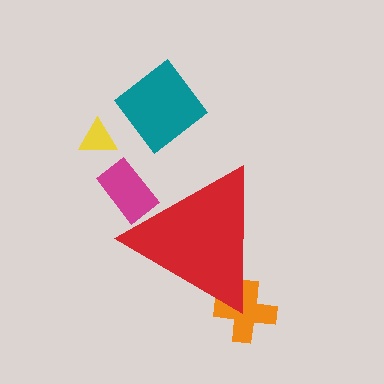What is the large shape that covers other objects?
A red triangle.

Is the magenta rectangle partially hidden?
Yes, the magenta rectangle is partially hidden behind the red triangle.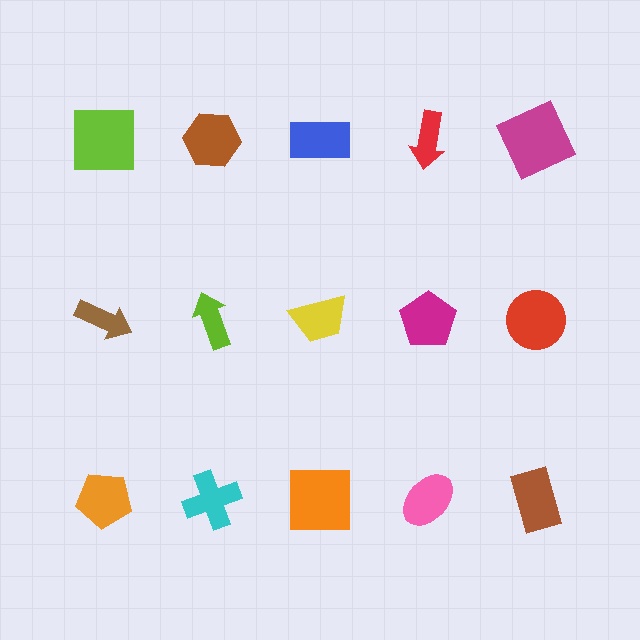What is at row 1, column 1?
A lime square.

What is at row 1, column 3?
A blue rectangle.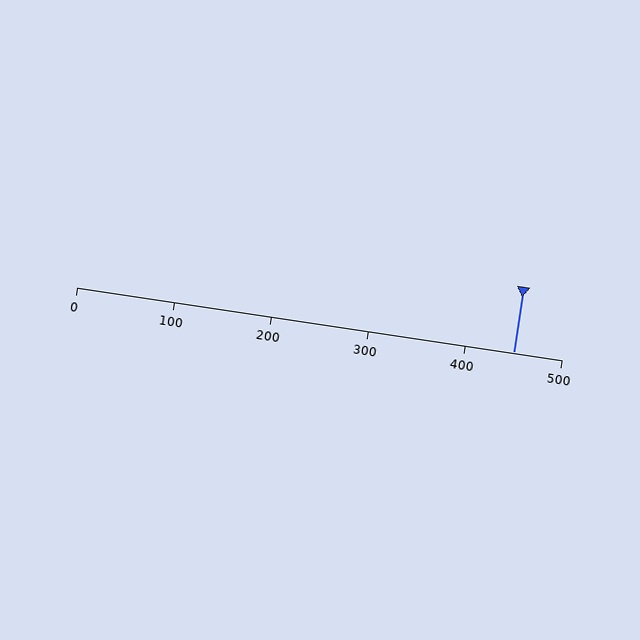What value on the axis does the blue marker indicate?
The marker indicates approximately 450.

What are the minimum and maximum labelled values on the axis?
The axis runs from 0 to 500.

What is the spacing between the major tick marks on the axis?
The major ticks are spaced 100 apart.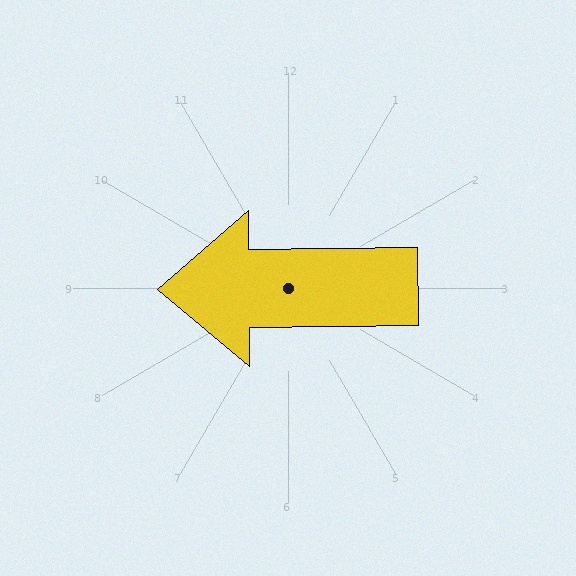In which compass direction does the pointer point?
West.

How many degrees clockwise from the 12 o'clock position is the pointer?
Approximately 270 degrees.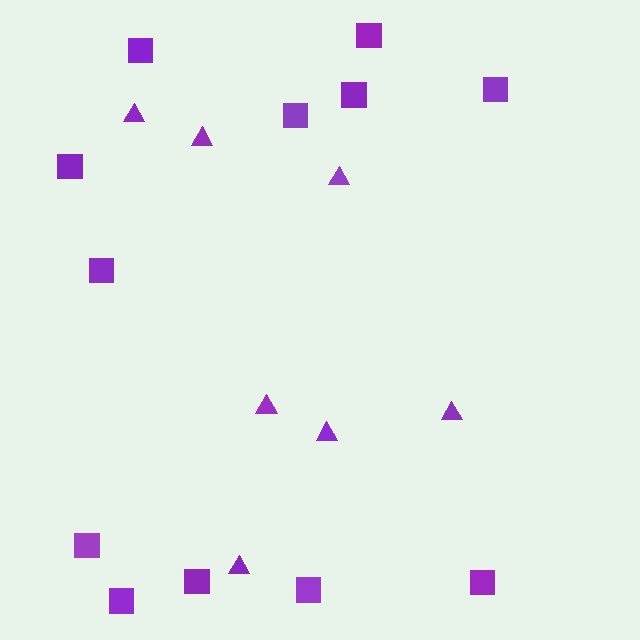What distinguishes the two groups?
There are 2 groups: one group of squares (12) and one group of triangles (7).